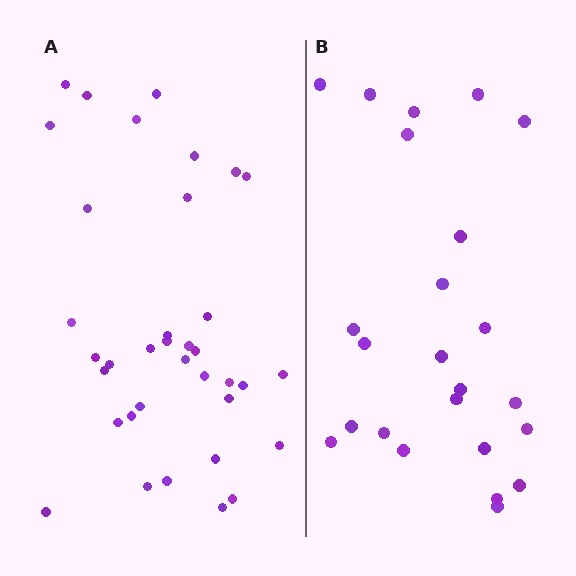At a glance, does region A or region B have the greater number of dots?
Region A (the left region) has more dots.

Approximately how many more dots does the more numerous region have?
Region A has roughly 12 or so more dots than region B.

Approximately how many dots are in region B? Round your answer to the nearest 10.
About 20 dots. (The exact count is 24, which rounds to 20.)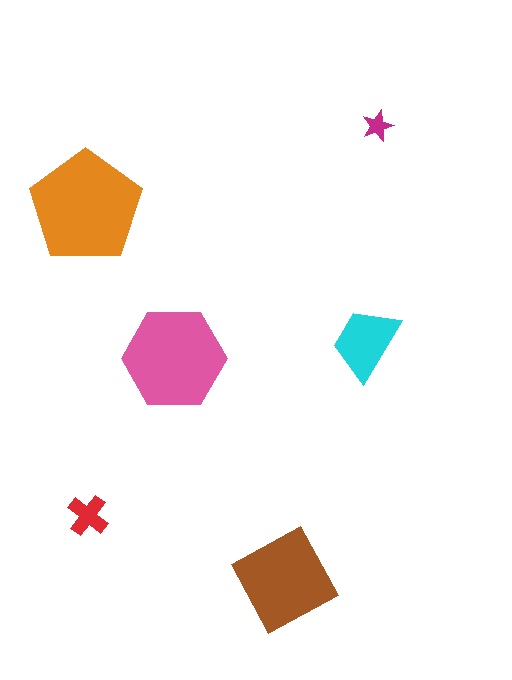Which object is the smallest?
The magenta star.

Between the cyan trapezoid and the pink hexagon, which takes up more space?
The pink hexagon.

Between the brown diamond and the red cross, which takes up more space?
The brown diamond.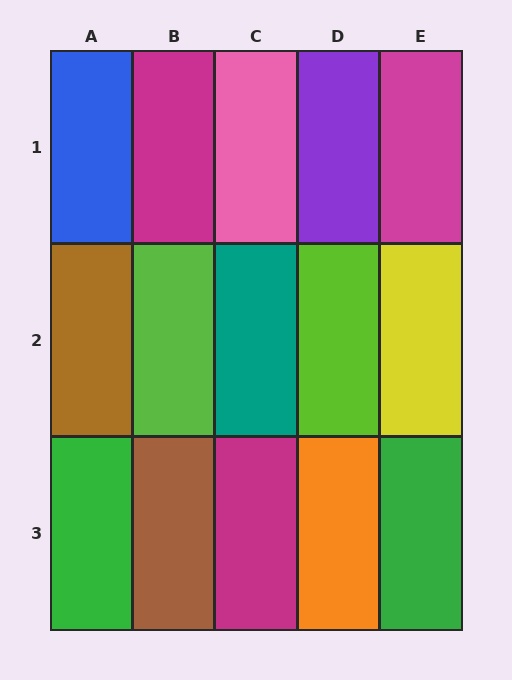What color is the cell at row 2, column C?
Teal.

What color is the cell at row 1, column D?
Purple.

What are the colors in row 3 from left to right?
Green, brown, magenta, orange, green.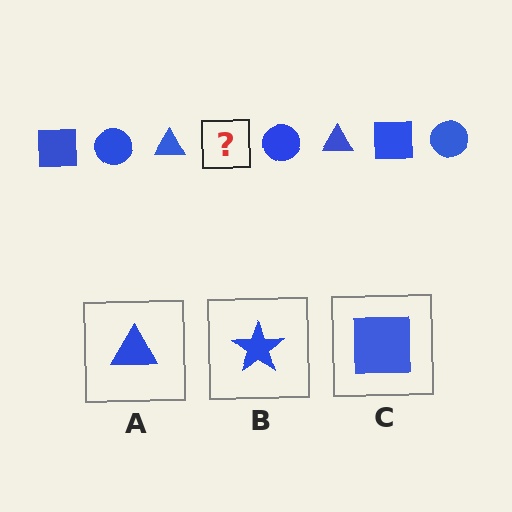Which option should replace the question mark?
Option C.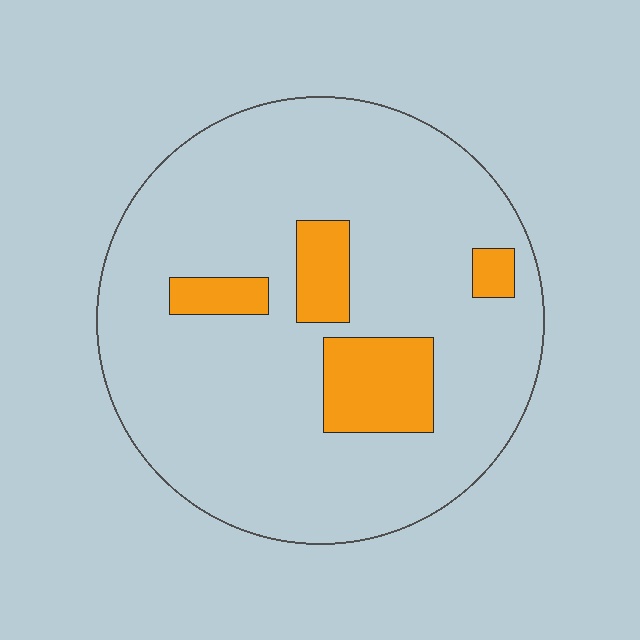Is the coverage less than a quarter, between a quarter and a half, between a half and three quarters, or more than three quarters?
Less than a quarter.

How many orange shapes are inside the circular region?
4.